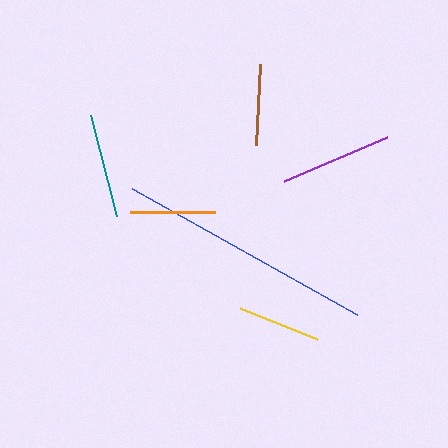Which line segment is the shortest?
The brown line is the shortest at approximately 81 pixels.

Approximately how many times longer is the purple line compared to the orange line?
The purple line is approximately 1.3 times the length of the orange line.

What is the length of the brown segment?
The brown segment is approximately 81 pixels long.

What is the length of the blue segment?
The blue segment is approximately 258 pixels long.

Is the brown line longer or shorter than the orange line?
The orange line is longer than the brown line.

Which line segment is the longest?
The blue line is the longest at approximately 258 pixels.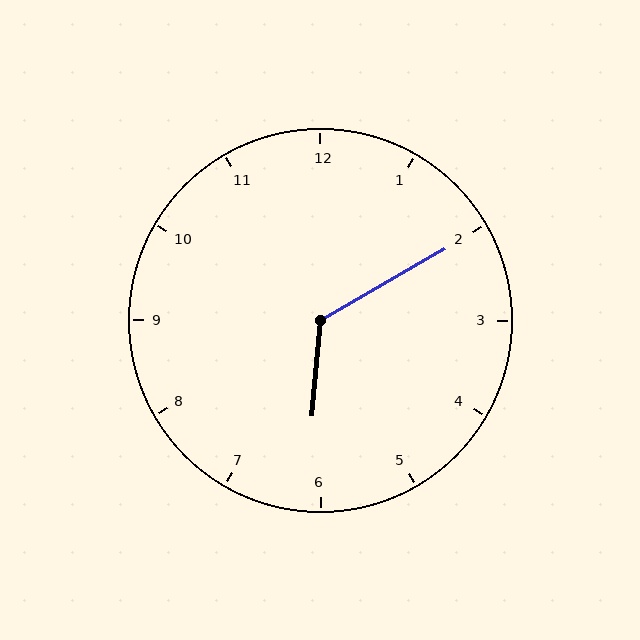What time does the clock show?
6:10.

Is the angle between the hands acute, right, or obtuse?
It is obtuse.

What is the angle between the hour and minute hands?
Approximately 125 degrees.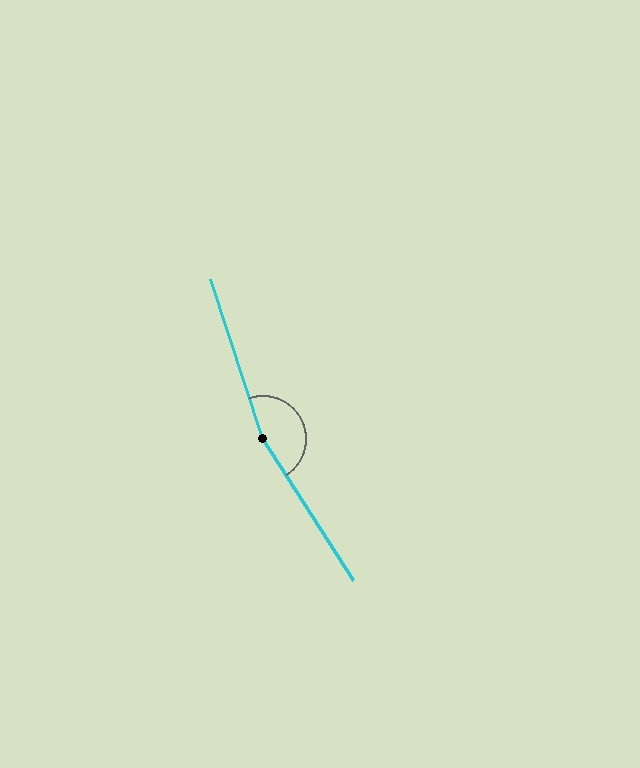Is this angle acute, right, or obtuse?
It is obtuse.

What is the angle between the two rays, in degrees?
Approximately 165 degrees.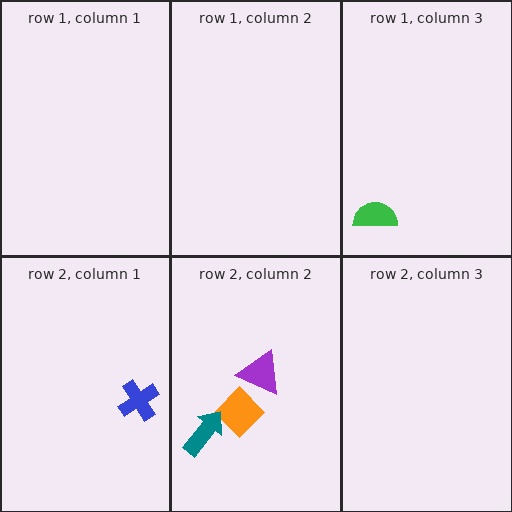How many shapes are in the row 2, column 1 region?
1.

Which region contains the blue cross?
The row 2, column 1 region.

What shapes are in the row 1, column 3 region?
The green semicircle.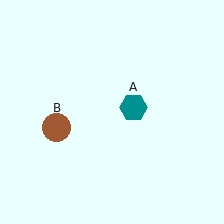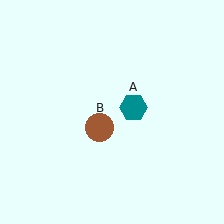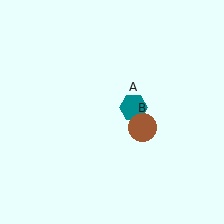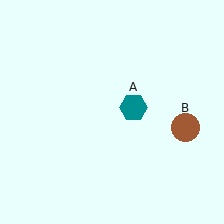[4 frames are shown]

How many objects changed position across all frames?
1 object changed position: brown circle (object B).